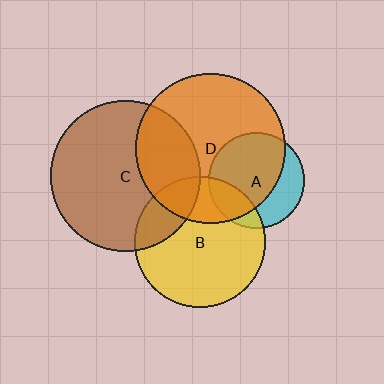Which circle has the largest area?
Circle C (brown).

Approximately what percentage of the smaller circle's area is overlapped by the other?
Approximately 20%.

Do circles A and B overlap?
Yes.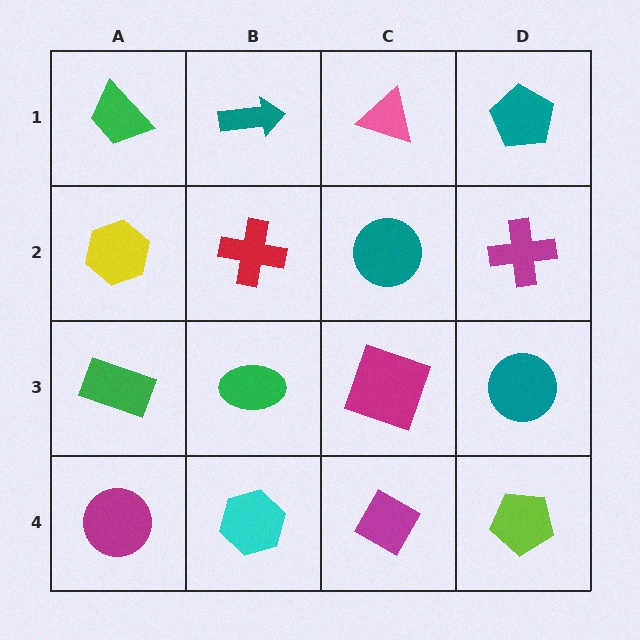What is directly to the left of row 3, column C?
A green ellipse.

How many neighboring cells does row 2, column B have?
4.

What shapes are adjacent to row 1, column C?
A teal circle (row 2, column C), a teal arrow (row 1, column B), a teal pentagon (row 1, column D).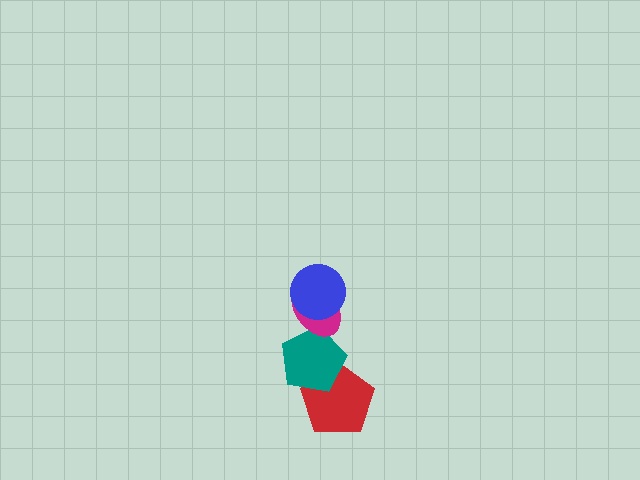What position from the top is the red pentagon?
The red pentagon is 4th from the top.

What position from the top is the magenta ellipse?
The magenta ellipse is 2nd from the top.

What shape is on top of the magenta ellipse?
The blue circle is on top of the magenta ellipse.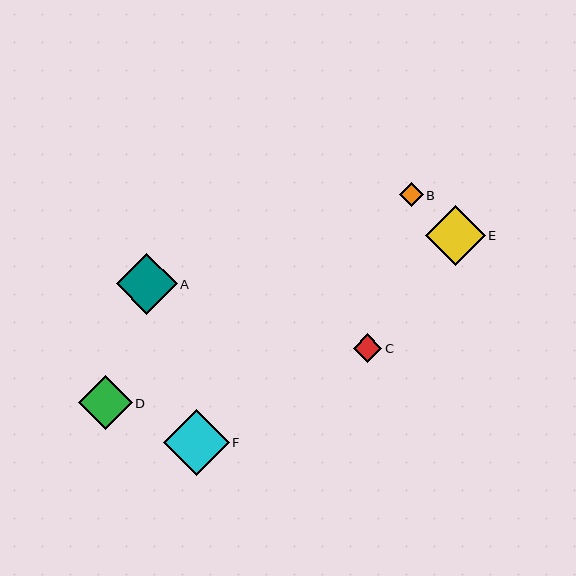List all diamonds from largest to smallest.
From largest to smallest: F, A, E, D, C, B.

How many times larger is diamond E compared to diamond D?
Diamond E is approximately 1.1 times the size of diamond D.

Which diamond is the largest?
Diamond F is the largest with a size of approximately 66 pixels.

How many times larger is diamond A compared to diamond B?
Diamond A is approximately 2.6 times the size of diamond B.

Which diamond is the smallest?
Diamond B is the smallest with a size of approximately 24 pixels.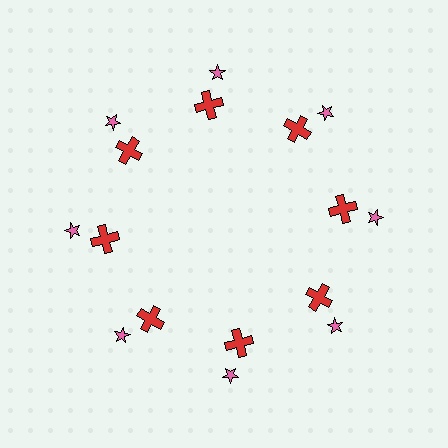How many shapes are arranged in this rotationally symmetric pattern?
There are 16 shapes, arranged in 8 groups of 2.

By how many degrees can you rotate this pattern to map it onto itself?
The pattern maps onto itself every 45 degrees of rotation.